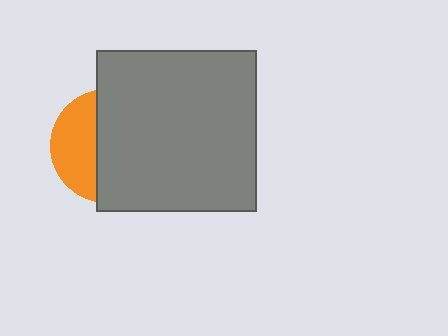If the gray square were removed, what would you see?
You would see the complete orange circle.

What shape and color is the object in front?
The object in front is a gray square.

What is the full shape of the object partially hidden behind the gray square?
The partially hidden object is an orange circle.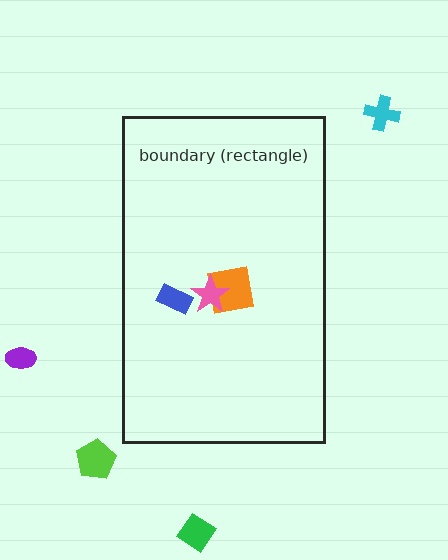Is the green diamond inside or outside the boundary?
Outside.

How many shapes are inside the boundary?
3 inside, 4 outside.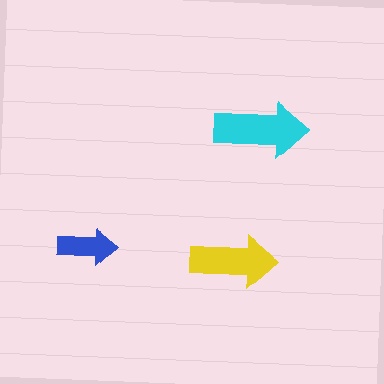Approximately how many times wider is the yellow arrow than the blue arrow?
About 1.5 times wider.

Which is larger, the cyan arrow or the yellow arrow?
The cyan one.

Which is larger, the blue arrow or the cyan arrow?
The cyan one.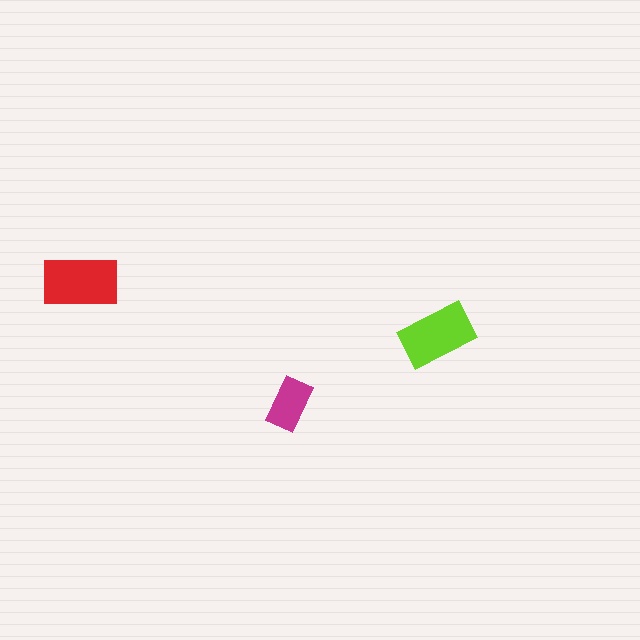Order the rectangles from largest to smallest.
the red one, the lime one, the magenta one.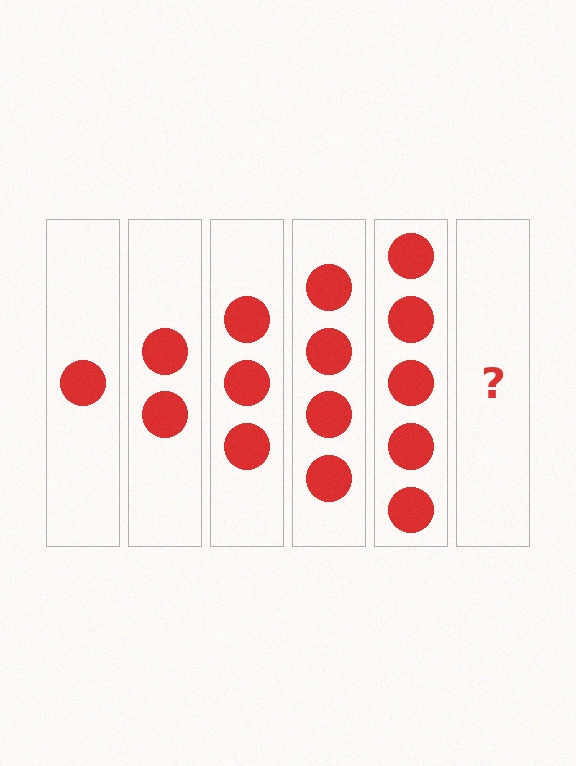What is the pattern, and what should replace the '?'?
The pattern is that each step adds one more circle. The '?' should be 6 circles.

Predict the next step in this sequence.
The next step is 6 circles.